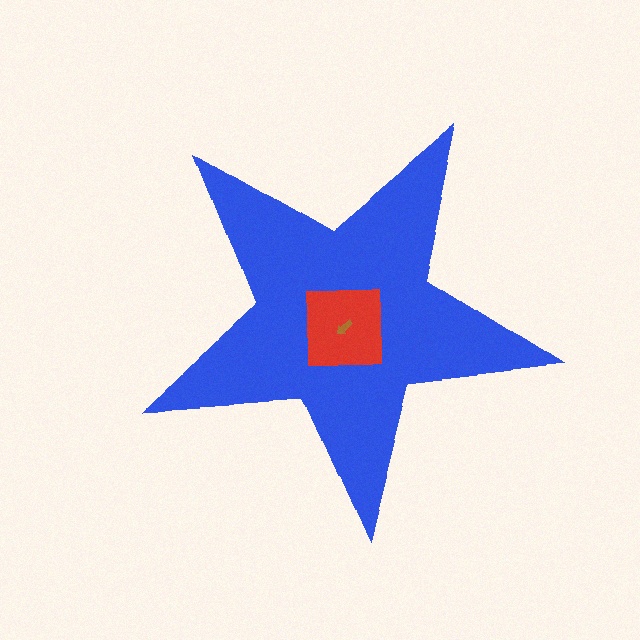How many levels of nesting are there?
3.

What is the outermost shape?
The blue star.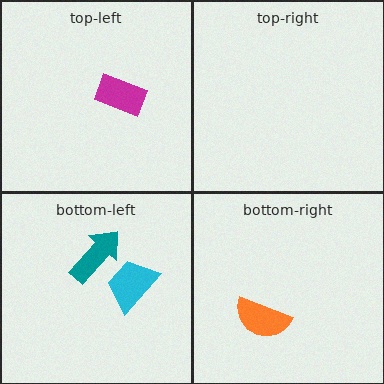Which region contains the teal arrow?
The bottom-left region.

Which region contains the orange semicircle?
The bottom-right region.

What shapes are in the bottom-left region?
The cyan trapezoid, the teal arrow.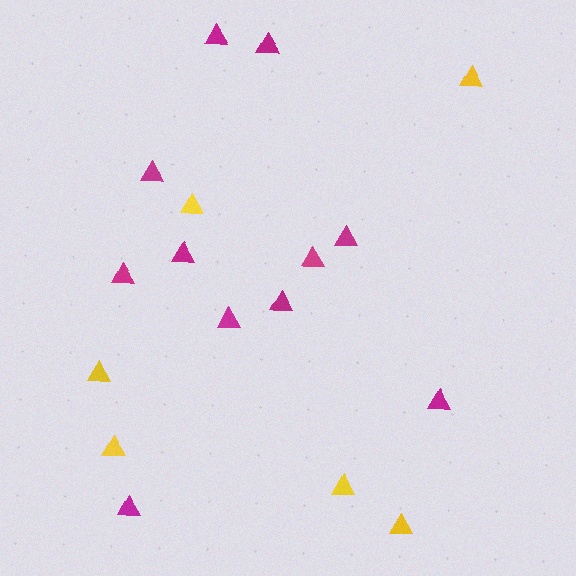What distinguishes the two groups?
There are 2 groups: one group of yellow triangles (6) and one group of magenta triangles (11).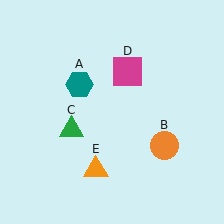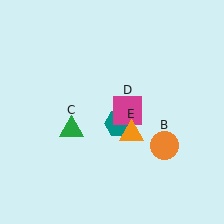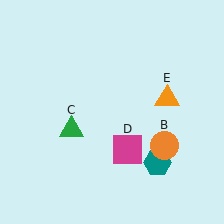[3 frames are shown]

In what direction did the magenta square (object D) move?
The magenta square (object D) moved down.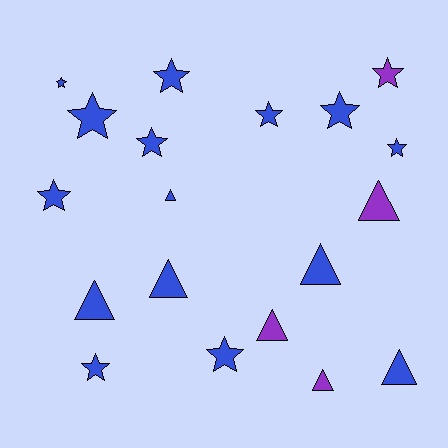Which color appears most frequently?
Blue, with 15 objects.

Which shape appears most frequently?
Star, with 11 objects.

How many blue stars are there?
There are 10 blue stars.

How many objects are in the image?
There are 19 objects.